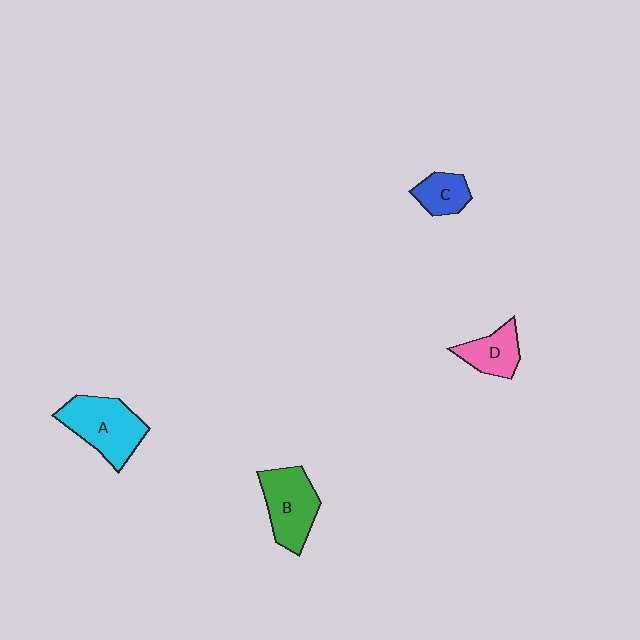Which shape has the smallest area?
Shape C (blue).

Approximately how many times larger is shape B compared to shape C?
Approximately 1.8 times.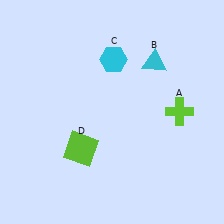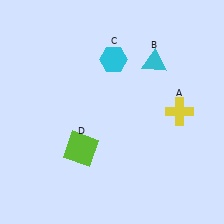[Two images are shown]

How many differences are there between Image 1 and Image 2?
There is 1 difference between the two images.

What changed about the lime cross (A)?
In Image 1, A is lime. In Image 2, it changed to yellow.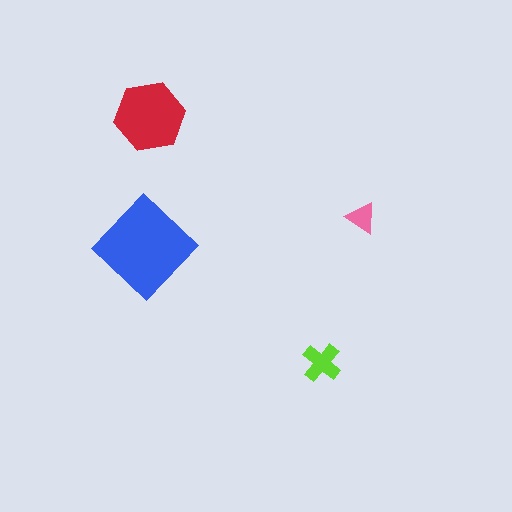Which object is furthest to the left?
The blue diamond is leftmost.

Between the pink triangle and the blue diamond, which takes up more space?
The blue diamond.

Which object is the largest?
The blue diamond.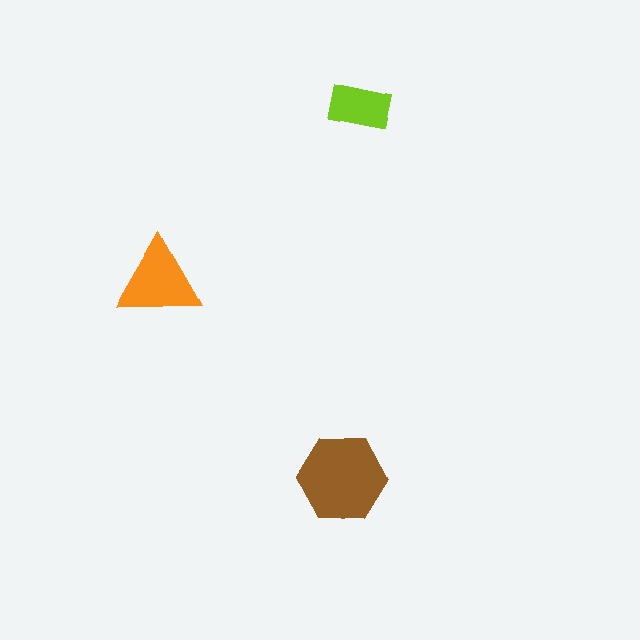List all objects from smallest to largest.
The lime rectangle, the orange triangle, the brown hexagon.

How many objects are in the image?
There are 3 objects in the image.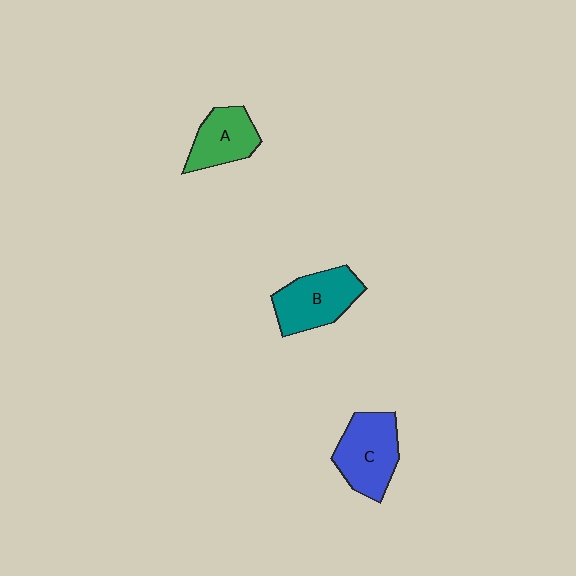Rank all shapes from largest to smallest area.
From largest to smallest: C (blue), B (teal), A (green).